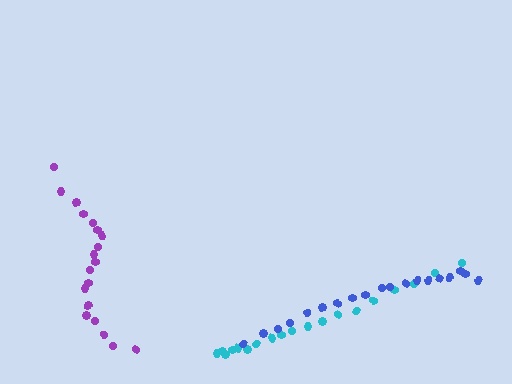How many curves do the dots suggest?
There are 3 distinct paths.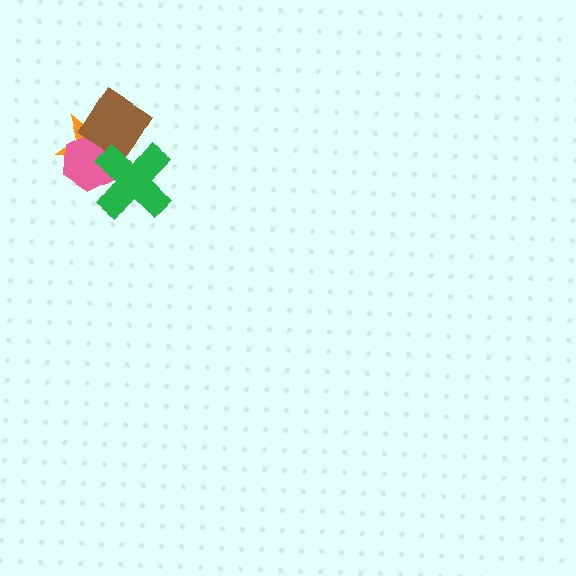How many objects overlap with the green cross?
3 objects overlap with the green cross.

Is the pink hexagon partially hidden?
Yes, it is partially covered by another shape.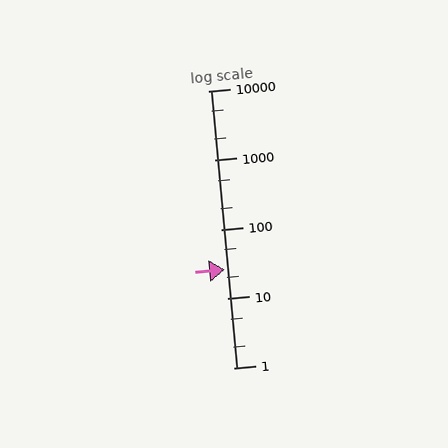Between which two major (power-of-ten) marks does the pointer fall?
The pointer is between 10 and 100.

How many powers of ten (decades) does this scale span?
The scale spans 4 decades, from 1 to 10000.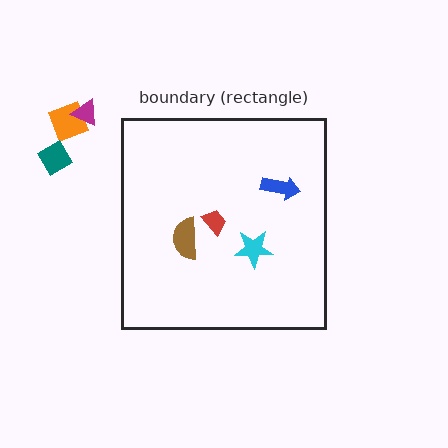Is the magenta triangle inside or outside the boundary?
Outside.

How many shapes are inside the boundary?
4 inside, 3 outside.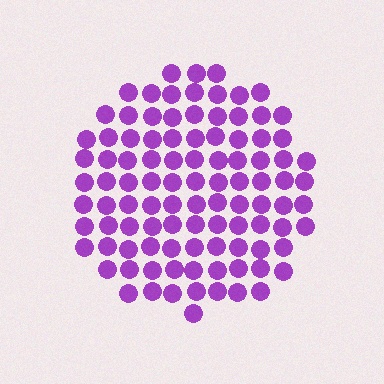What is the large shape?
The large shape is a circle.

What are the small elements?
The small elements are circles.